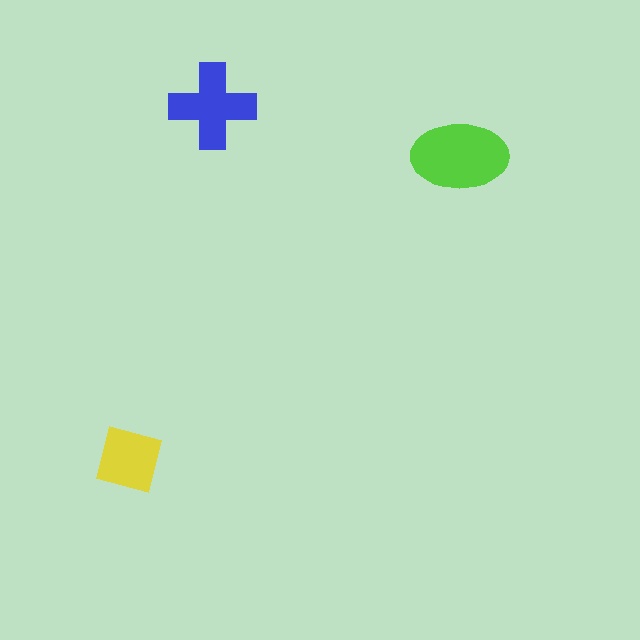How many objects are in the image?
There are 3 objects in the image.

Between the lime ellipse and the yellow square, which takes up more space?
The lime ellipse.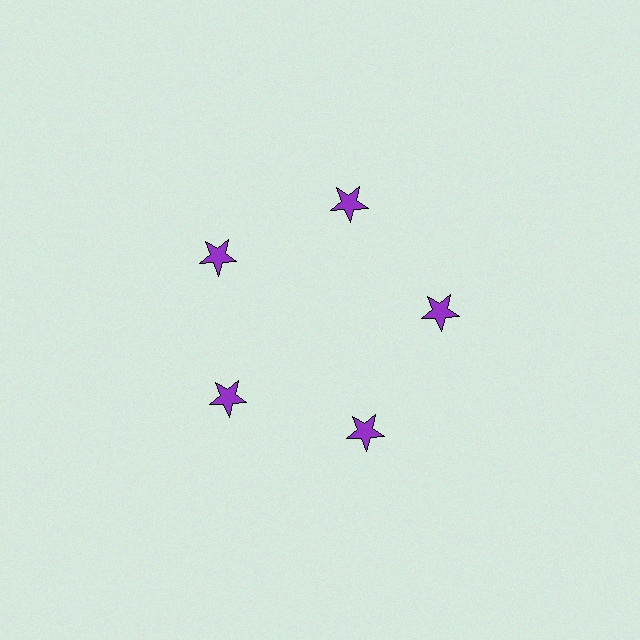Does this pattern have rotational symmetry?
Yes, this pattern has 5-fold rotational symmetry. It looks the same after rotating 72 degrees around the center.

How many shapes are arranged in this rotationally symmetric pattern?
There are 5 shapes, arranged in 5 groups of 1.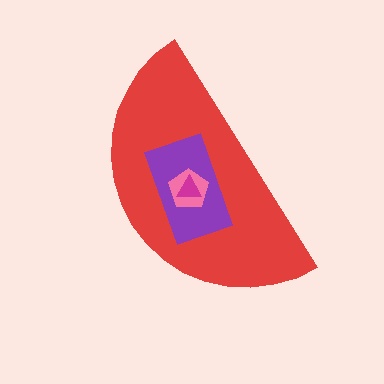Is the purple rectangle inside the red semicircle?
Yes.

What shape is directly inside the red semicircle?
The purple rectangle.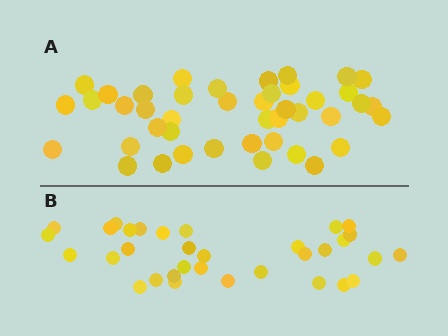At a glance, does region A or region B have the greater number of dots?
Region A (the top region) has more dots.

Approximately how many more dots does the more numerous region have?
Region A has roughly 10 or so more dots than region B.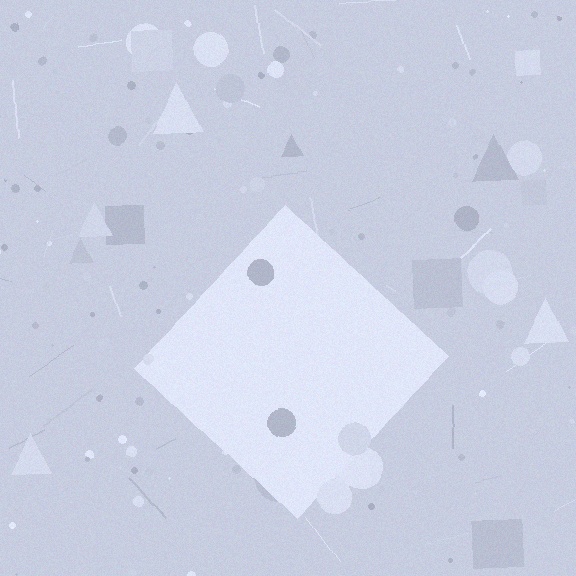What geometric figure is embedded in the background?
A diamond is embedded in the background.